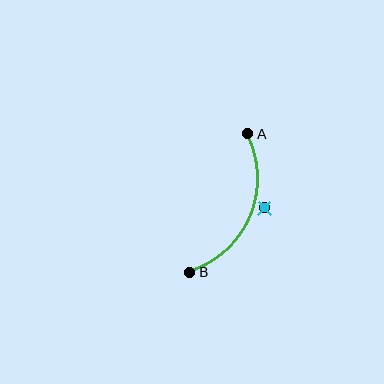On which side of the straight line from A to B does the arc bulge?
The arc bulges to the right of the straight line connecting A and B.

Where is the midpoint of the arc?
The arc midpoint is the point on the curve farthest from the straight line joining A and B. It sits to the right of that line.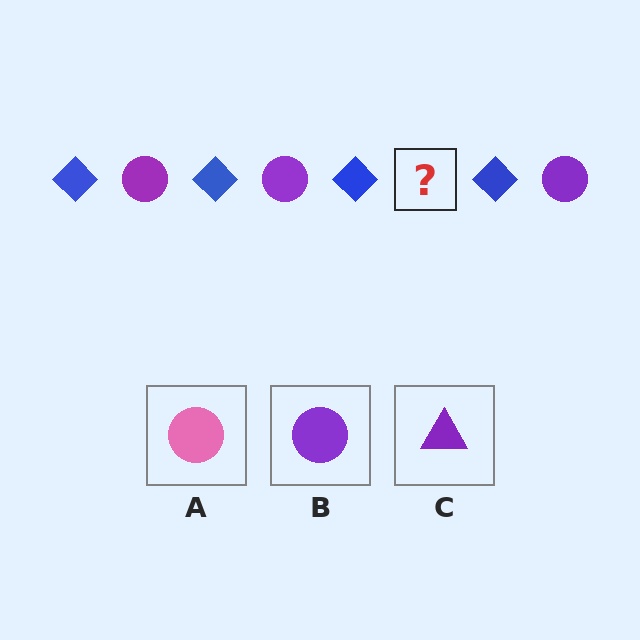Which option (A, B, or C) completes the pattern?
B.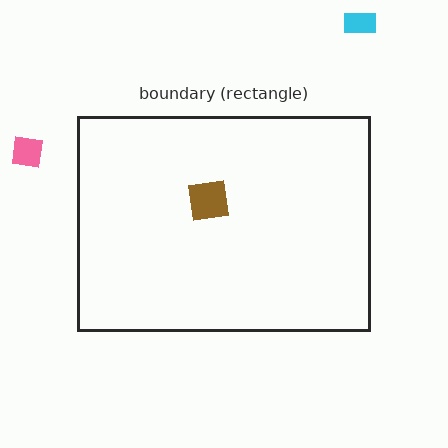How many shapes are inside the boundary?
1 inside, 2 outside.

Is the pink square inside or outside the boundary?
Outside.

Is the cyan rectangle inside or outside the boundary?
Outside.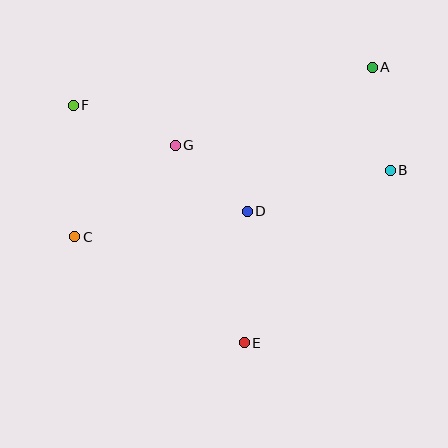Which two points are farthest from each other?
Points A and C are farthest from each other.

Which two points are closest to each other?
Points D and G are closest to each other.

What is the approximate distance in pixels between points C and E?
The distance between C and E is approximately 200 pixels.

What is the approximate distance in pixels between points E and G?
The distance between E and G is approximately 209 pixels.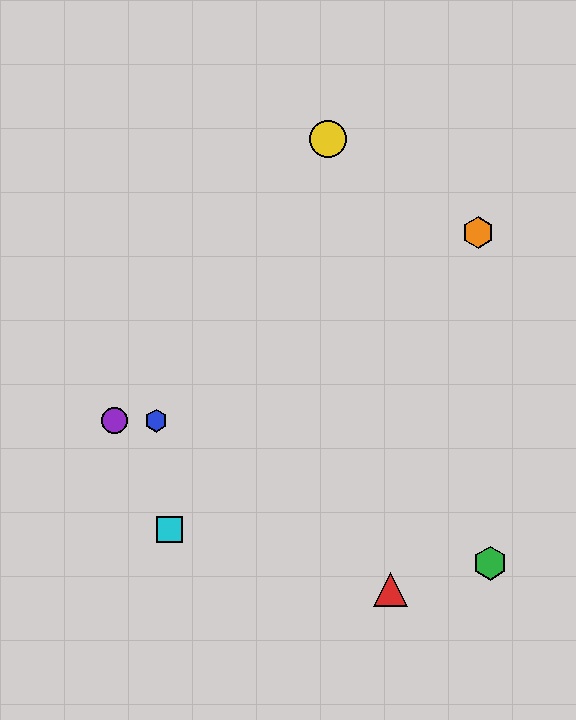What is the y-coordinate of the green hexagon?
The green hexagon is at y≈563.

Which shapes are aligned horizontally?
The blue hexagon, the purple circle are aligned horizontally.